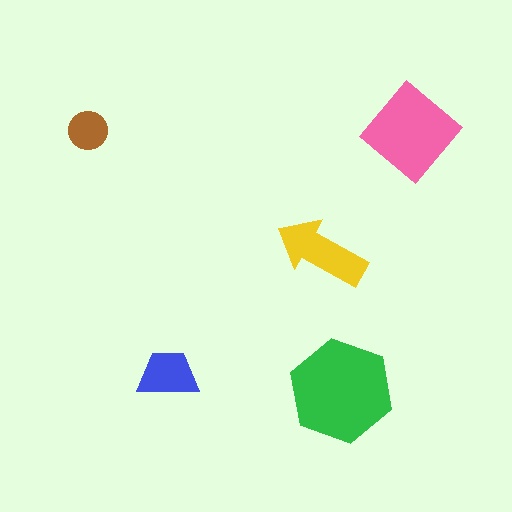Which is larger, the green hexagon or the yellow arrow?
The green hexagon.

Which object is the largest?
The green hexagon.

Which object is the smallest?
The brown circle.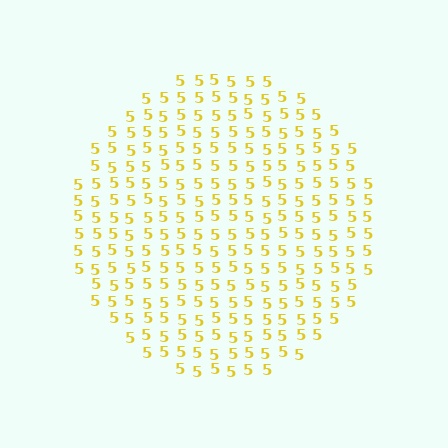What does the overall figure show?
The overall figure shows a circle.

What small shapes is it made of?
It is made of small digit 5's.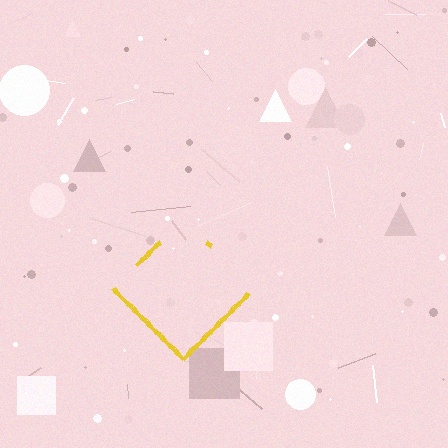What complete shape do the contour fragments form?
The contour fragments form a diamond.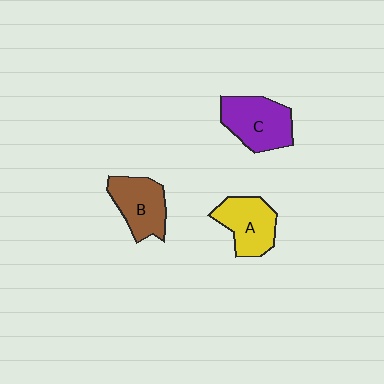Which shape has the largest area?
Shape C (purple).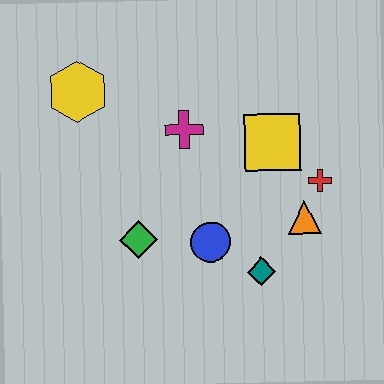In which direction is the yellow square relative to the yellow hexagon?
The yellow square is to the right of the yellow hexagon.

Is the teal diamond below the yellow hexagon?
Yes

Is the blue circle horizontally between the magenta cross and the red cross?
Yes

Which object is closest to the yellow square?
The red cross is closest to the yellow square.